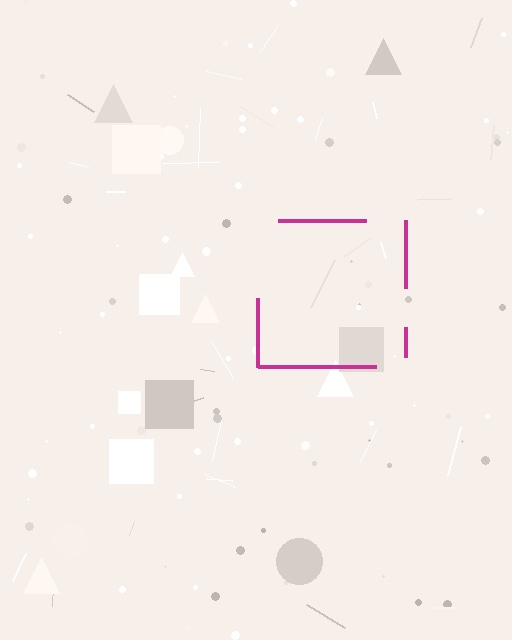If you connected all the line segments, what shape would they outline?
They would outline a square.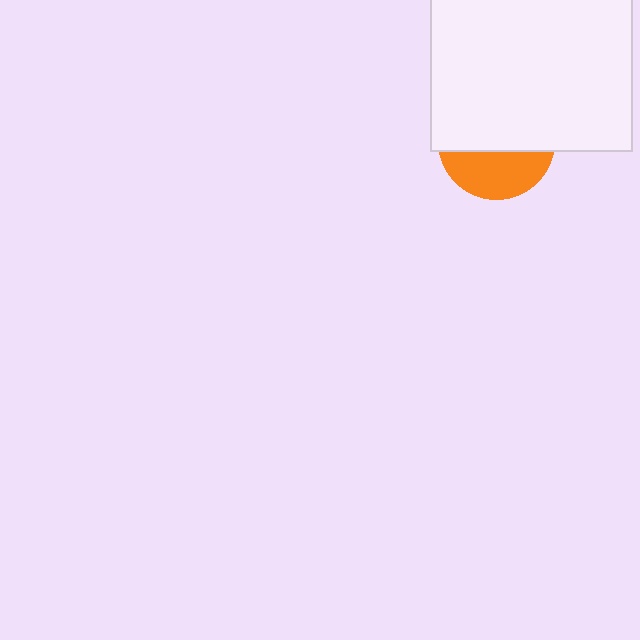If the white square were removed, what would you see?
You would see the complete orange circle.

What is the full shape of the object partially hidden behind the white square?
The partially hidden object is an orange circle.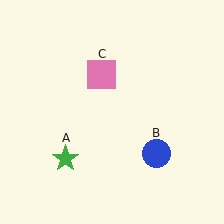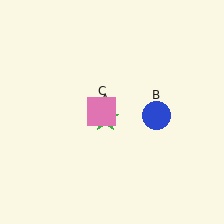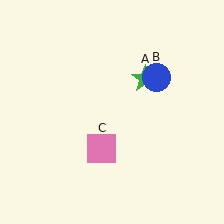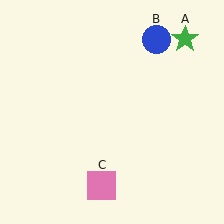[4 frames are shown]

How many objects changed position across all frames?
3 objects changed position: green star (object A), blue circle (object B), pink square (object C).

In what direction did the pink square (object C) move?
The pink square (object C) moved down.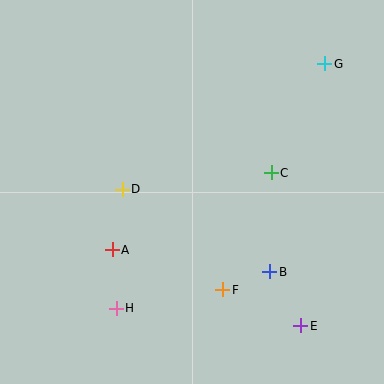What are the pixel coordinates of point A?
Point A is at (112, 250).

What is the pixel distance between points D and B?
The distance between D and B is 169 pixels.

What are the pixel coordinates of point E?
Point E is at (301, 326).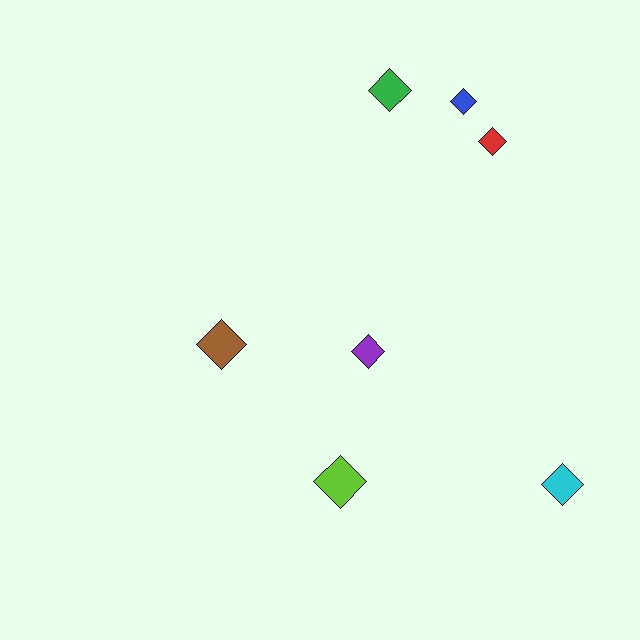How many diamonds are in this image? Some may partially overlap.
There are 7 diamonds.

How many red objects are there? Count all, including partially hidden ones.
There is 1 red object.